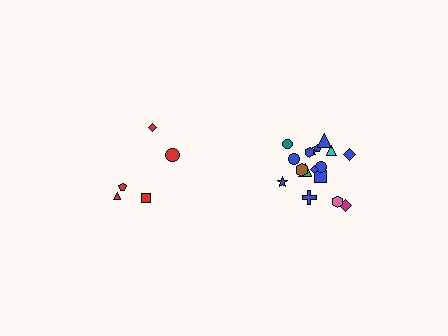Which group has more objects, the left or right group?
The right group.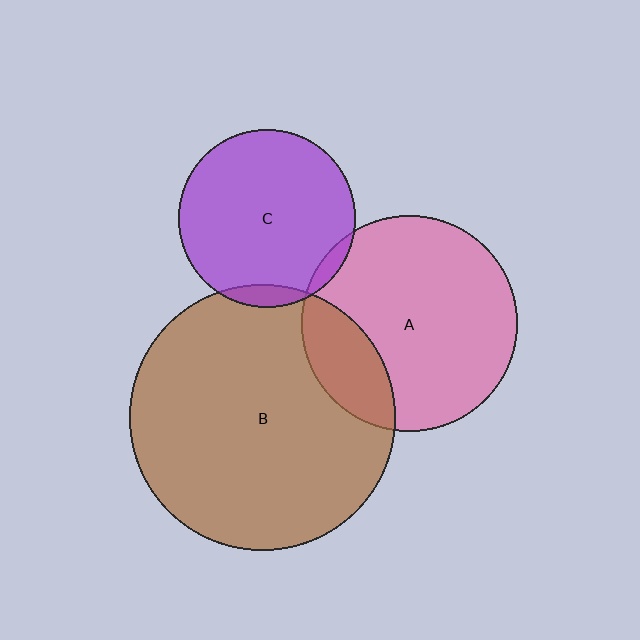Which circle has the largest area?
Circle B (brown).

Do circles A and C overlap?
Yes.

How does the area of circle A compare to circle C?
Approximately 1.5 times.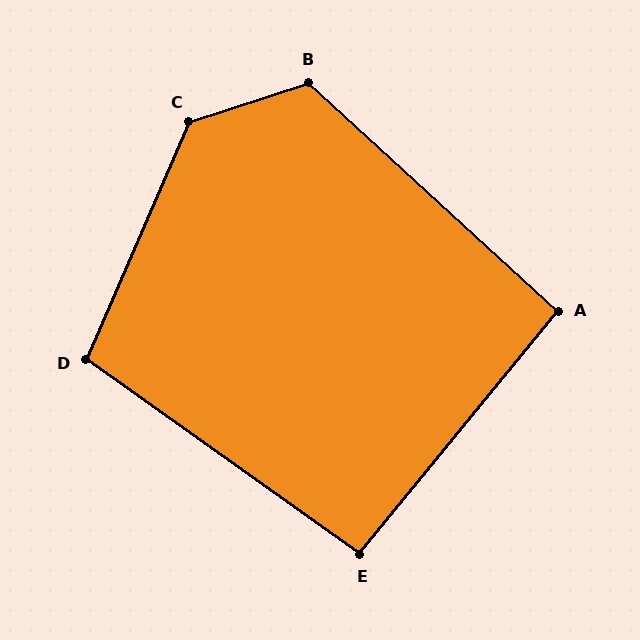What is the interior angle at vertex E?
Approximately 94 degrees (approximately right).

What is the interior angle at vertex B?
Approximately 119 degrees (obtuse).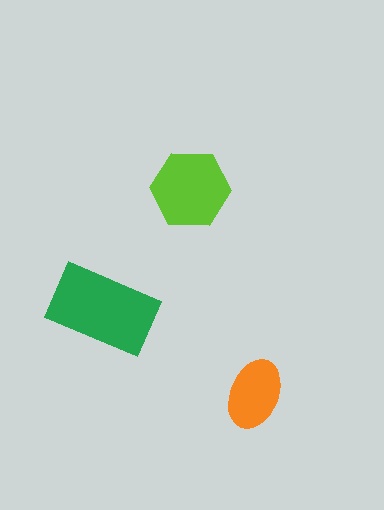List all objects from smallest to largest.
The orange ellipse, the lime hexagon, the green rectangle.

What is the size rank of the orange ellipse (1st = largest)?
3rd.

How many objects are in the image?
There are 3 objects in the image.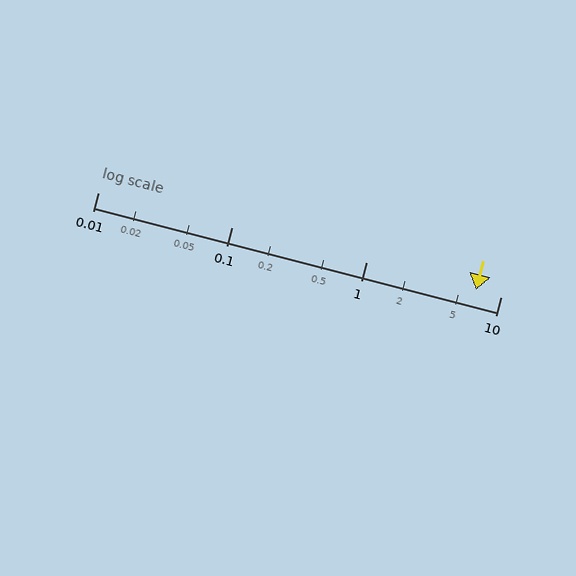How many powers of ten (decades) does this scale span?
The scale spans 3 decades, from 0.01 to 10.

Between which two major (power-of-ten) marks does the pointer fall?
The pointer is between 1 and 10.